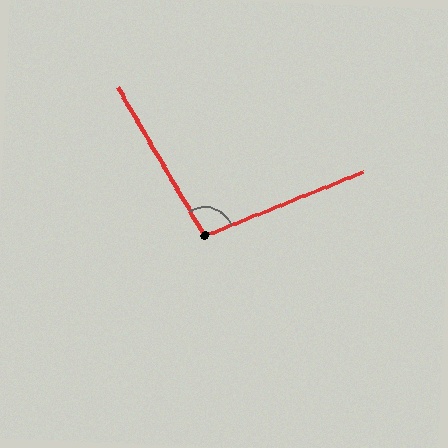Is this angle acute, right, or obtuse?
It is obtuse.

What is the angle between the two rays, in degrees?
Approximately 98 degrees.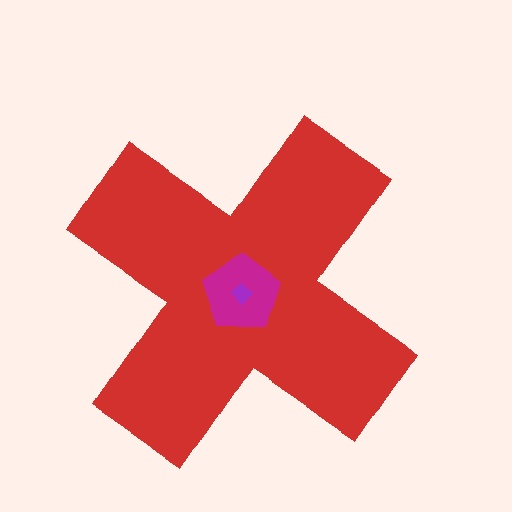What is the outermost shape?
The red cross.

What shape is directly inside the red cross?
The magenta pentagon.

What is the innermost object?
The purple diamond.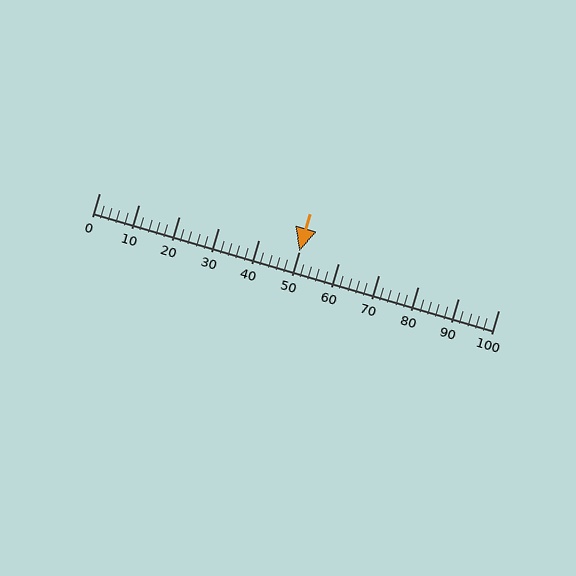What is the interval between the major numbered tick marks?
The major tick marks are spaced 10 units apart.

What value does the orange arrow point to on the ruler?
The orange arrow points to approximately 50.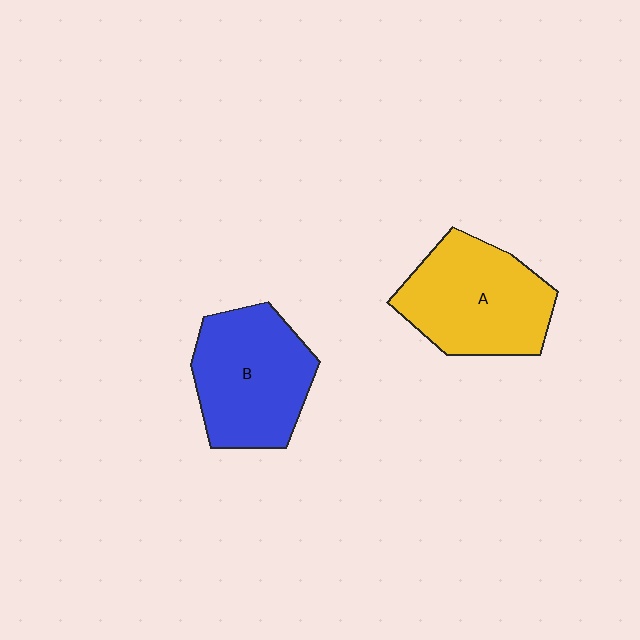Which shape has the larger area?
Shape A (yellow).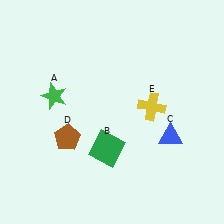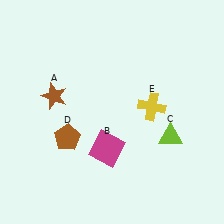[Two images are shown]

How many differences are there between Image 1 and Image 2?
There are 3 differences between the two images.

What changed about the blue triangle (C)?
In Image 1, C is blue. In Image 2, it changed to lime.